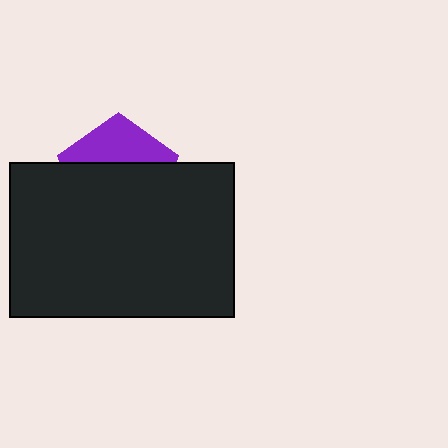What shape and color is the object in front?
The object in front is a black rectangle.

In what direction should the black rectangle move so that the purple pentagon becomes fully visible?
The black rectangle should move down. That is the shortest direction to clear the overlap and leave the purple pentagon fully visible.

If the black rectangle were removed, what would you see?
You would see the complete purple pentagon.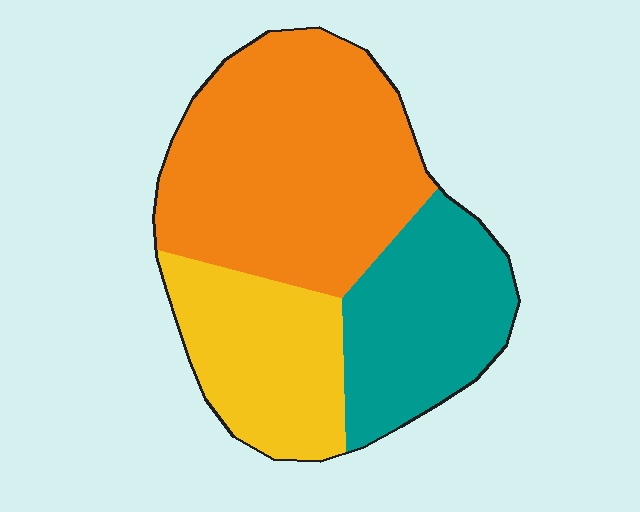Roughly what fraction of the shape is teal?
Teal takes up about one quarter (1/4) of the shape.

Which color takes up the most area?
Orange, at roughly 50%.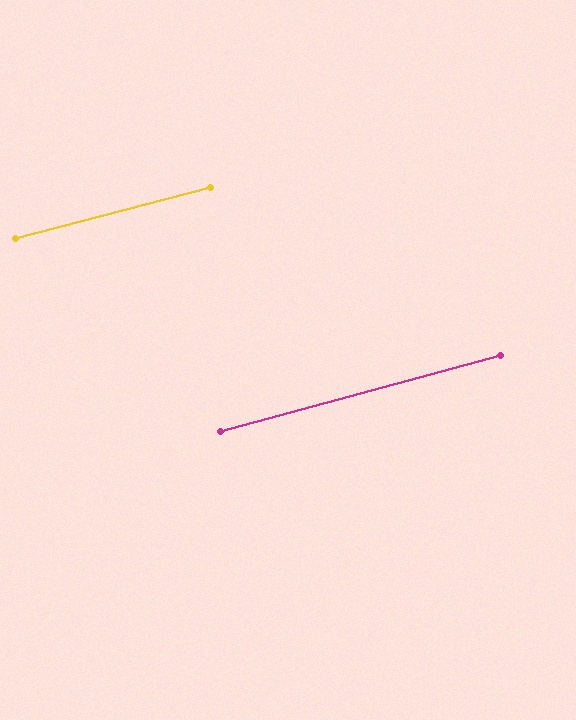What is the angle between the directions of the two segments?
Approximately 1 degree.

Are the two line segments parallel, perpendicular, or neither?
Parallel — their directions differ by only 0.7°.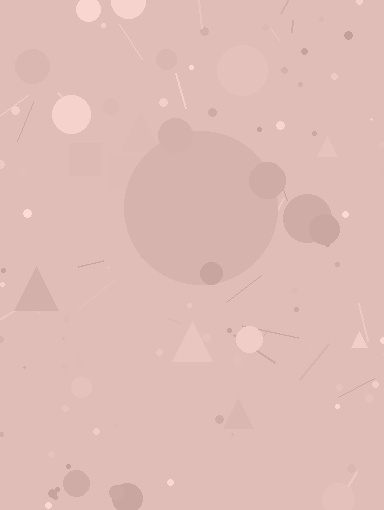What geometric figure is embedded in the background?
A circle is embedded in the background.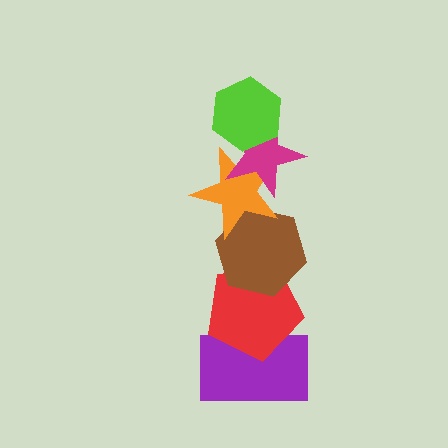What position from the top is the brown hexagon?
The brown hexagon is 4th from the top.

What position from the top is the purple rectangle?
The purple rectangle is 6th from the top.